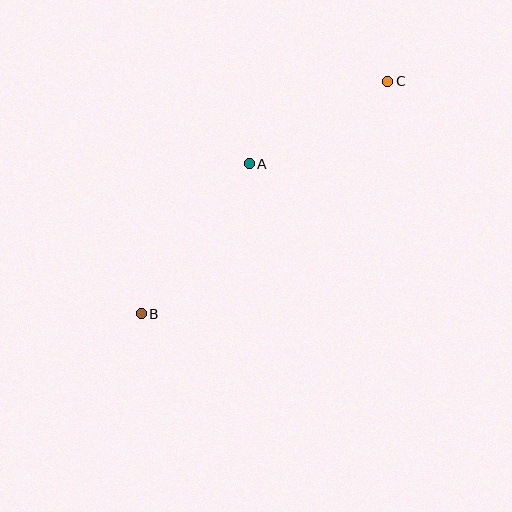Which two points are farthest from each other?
Points B and C are farthest from each other.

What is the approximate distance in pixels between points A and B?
The distance between A and B is approximately 185 pixels.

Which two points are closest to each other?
Points A and C are closest to each other.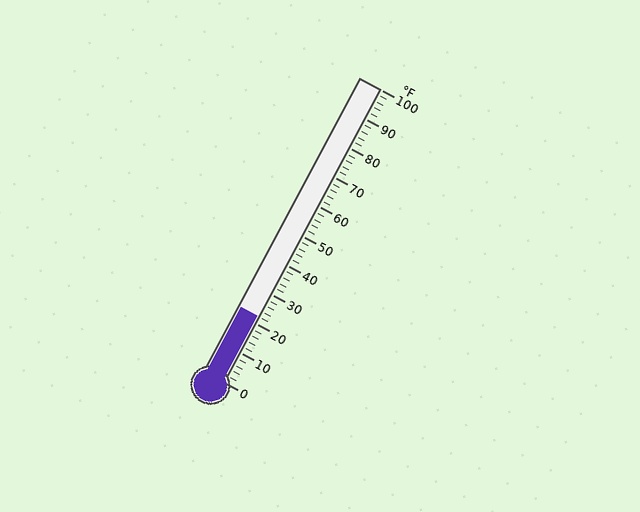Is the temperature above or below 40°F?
The temperature is below 40°F.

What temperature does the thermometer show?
The thermometer shows approximately 22°F.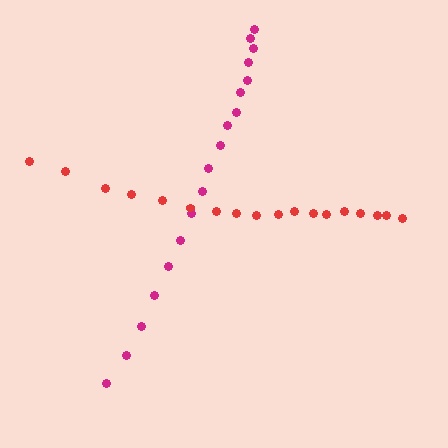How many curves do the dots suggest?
There are 2 distinct paths.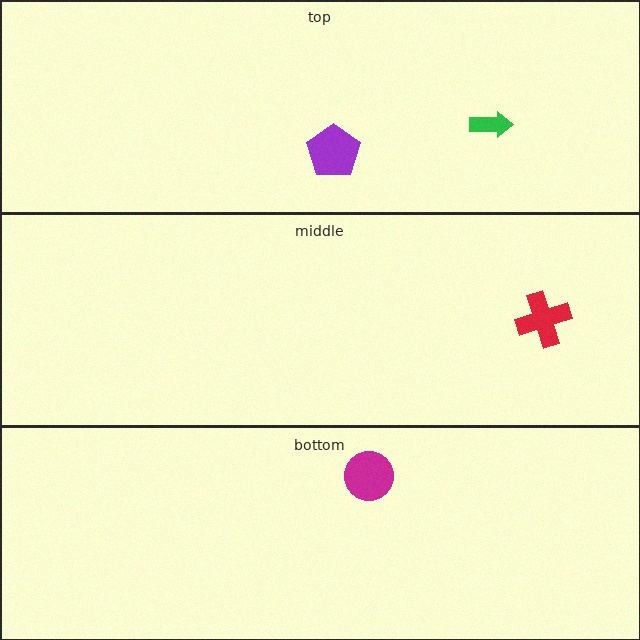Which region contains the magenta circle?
The bottom region.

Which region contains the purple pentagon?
The top region.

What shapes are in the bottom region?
The magenta circle.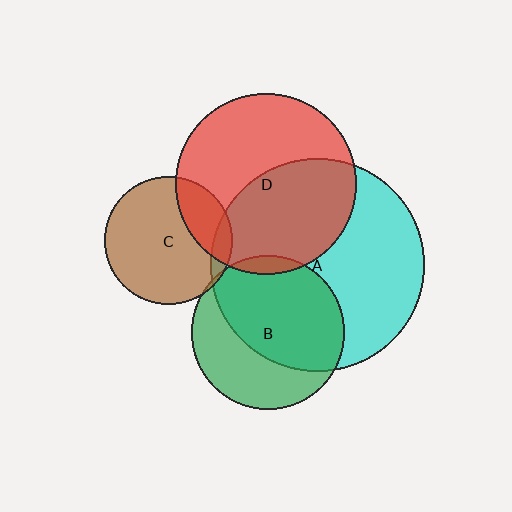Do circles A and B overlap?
Yes.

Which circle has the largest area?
Circle A (cyan).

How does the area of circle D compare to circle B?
Approximately 1.4 times.